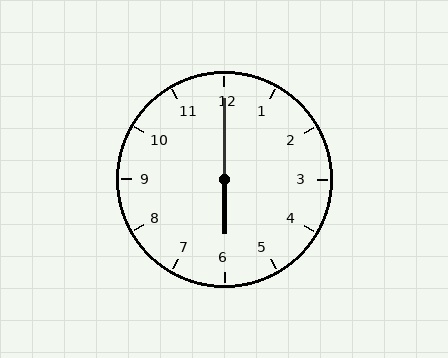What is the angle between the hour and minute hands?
Approximately 180 degrees.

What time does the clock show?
6:00.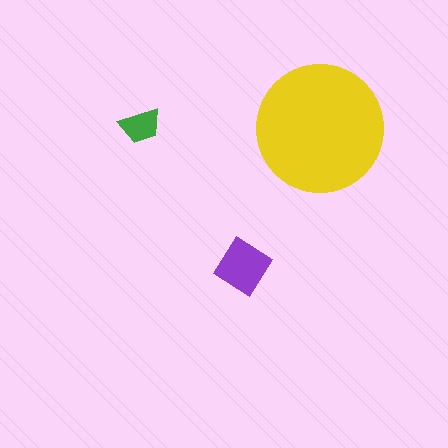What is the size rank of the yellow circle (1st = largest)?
1st.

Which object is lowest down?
The purple diamond is bottommost.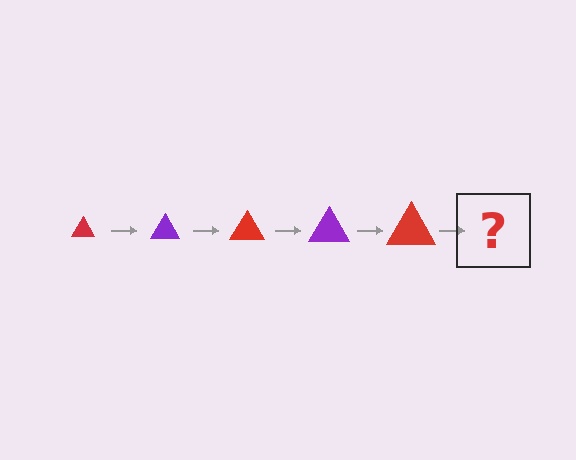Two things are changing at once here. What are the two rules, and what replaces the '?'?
The two rules are that the triangle grows larger each step and the color cycles through red and purple. The '?' should be a purple triangle, larger than the previous one.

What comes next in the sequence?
The next element should be a purple triangle, larger than the previous one.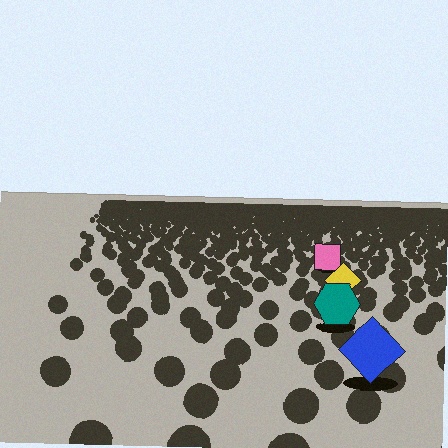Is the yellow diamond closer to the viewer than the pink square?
Yes. The yellow diamond is closer — you can tell from the texture gradient: the ground texture is coarser near it.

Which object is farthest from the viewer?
The pink square is farthest from the viewer. It appears smaller and the ground texture around it is denser.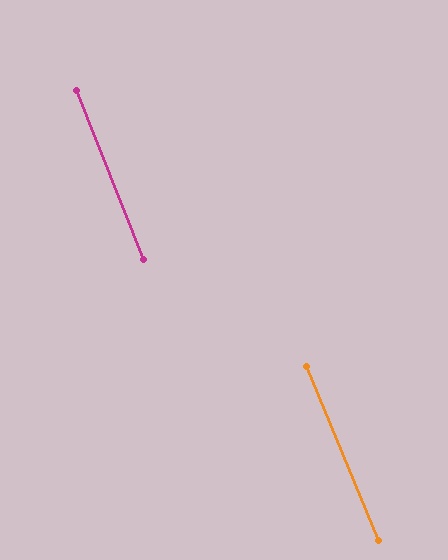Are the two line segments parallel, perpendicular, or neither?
Parallel — their directions differ by only 0.9°.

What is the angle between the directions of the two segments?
Approximately 1 degree.